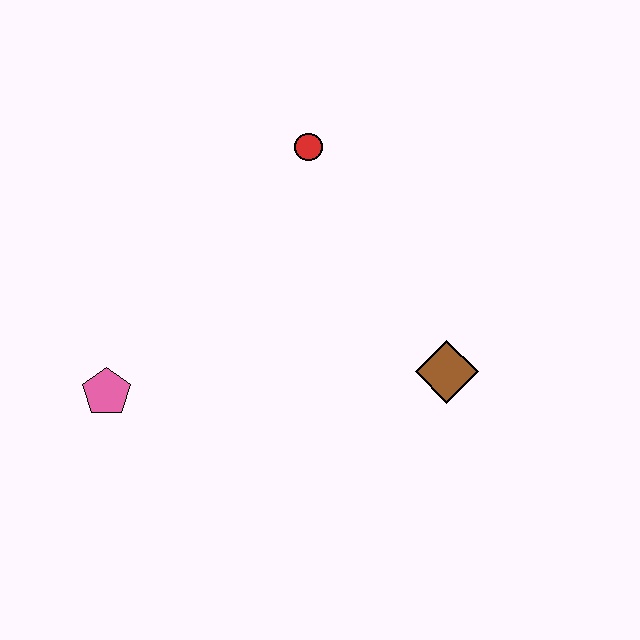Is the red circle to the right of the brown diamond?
No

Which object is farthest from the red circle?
The pink pentagon is farthest from the red circle.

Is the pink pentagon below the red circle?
Yes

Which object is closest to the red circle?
The brown diamond is closest to the red circle.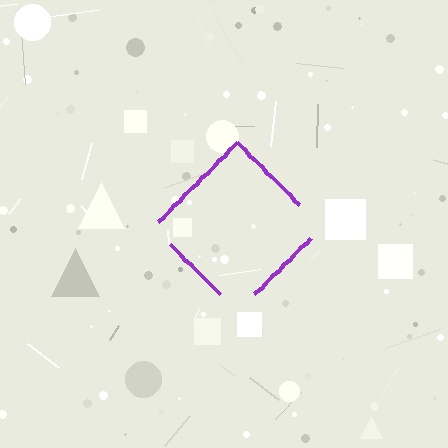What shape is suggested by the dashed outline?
The dashed outline suggests a diamond.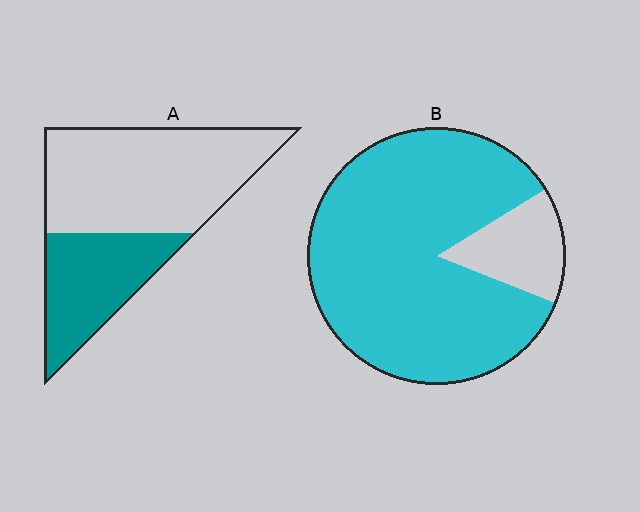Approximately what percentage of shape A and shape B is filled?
A is approximately 35% and B is approximately 85%.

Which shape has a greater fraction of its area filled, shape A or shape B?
Shape B.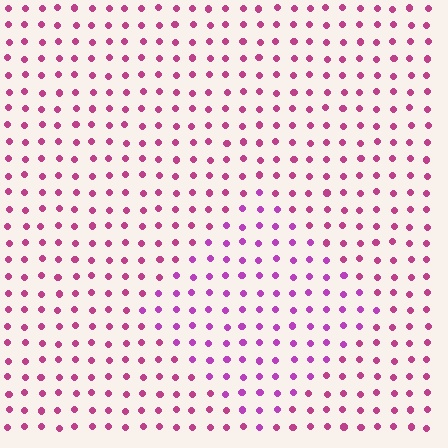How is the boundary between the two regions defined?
The boundary is defined purely by a slight shift in hue (about 27 degrees). Spacing, size, and orientation are identical on both sides.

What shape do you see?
I see a diamond.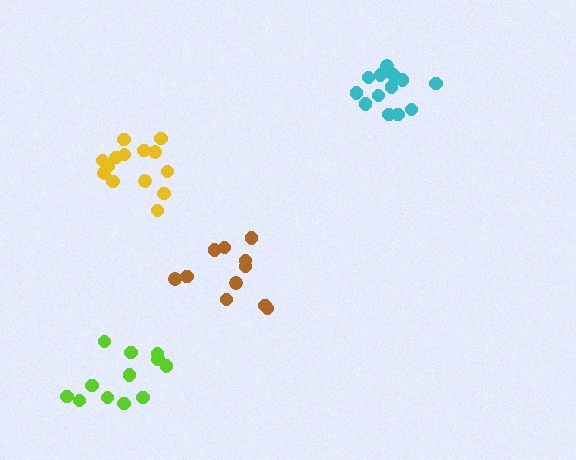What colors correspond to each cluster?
The clusters are colored: brown, yellow, cyan, lime.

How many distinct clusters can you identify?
There are 4 distinct clusters.